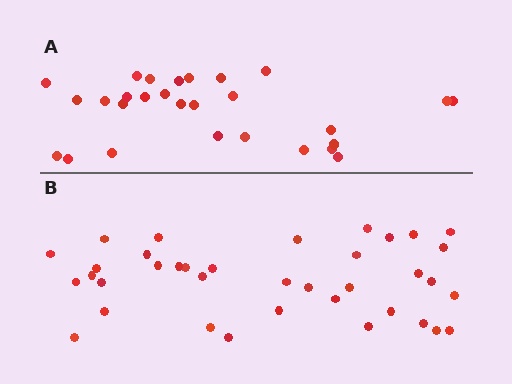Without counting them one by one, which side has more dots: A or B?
Region B (the bottom region) has more dots.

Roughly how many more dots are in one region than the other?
Region B has roughly 8 or so more dots than region A.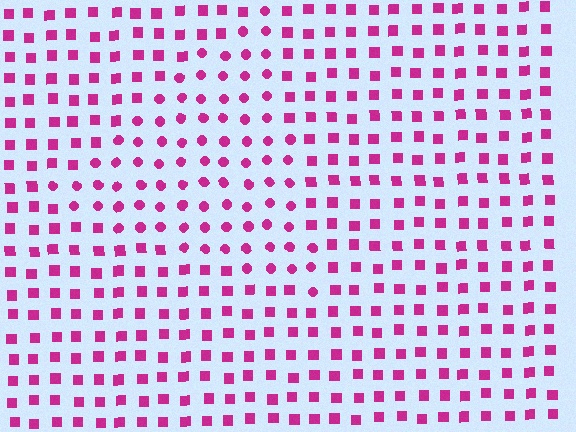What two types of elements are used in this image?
The image uses circles inside the triangle region and squares outside it.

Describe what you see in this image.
The image is filled with small magenta elements arranged in a uniform grid. A triangle-shaped region contains circles, while the surrounding area contains squares. The boundary is defined purely by the change in element shape.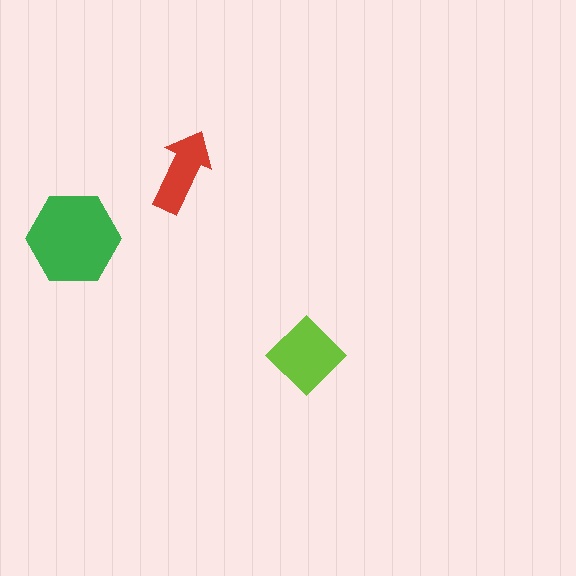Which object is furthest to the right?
The lime diamond is rightmost.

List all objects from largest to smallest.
The green hexagon, the lime diamond, the red arrow.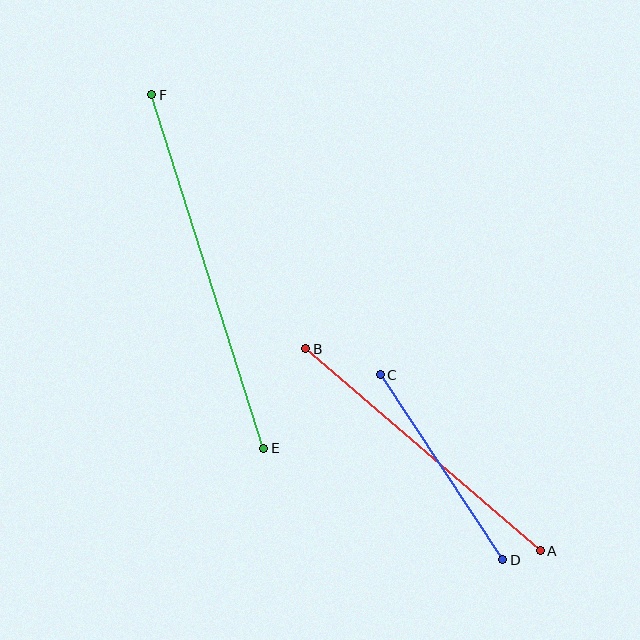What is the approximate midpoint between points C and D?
The midpoint is at approximately (442, 467) pixels.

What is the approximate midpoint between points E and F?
The midpoint is at approximately (208, 272) pixels.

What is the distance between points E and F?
The distance is approximately 371 pixels.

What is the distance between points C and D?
The distance is approximately 222 pixels.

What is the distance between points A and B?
The distance is approximately 309 pixels.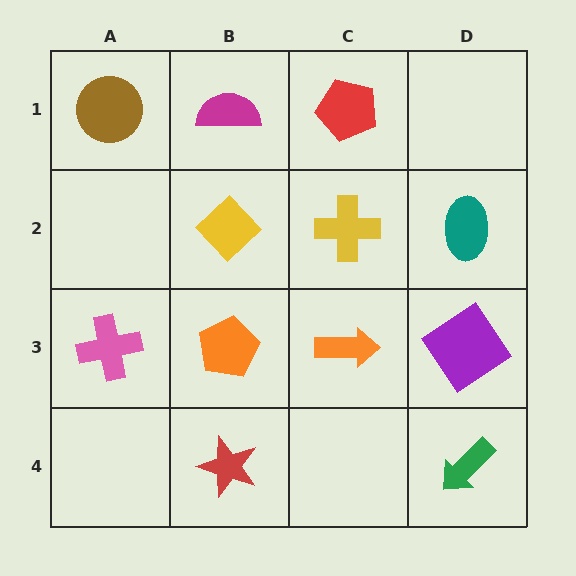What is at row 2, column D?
A teal ellipse.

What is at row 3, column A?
A pink cross.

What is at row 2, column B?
A yellow diamond.